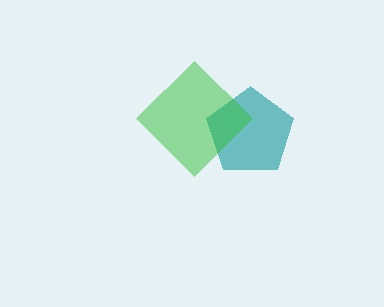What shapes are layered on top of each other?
The layered shapes are: a teal pentagon, a green diamond.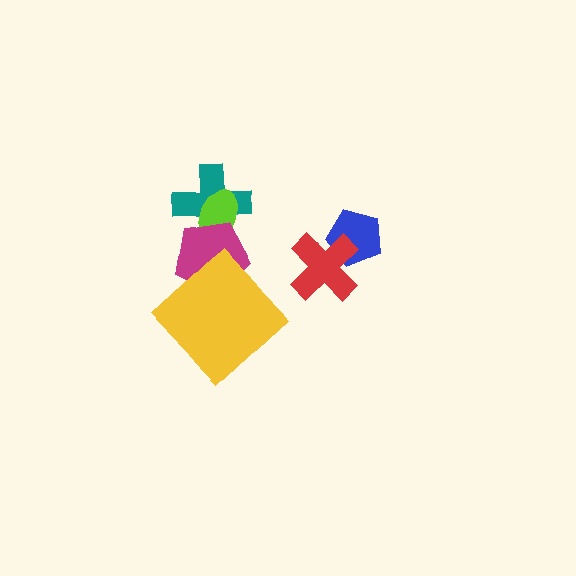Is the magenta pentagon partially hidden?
Yes, it is partially covered by another shape.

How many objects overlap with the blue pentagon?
1 object overlaps with the blue pentagon.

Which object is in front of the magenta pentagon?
The yellow diamond is in front of the magenta pentagon.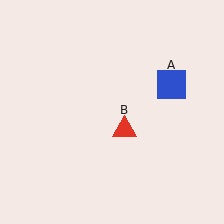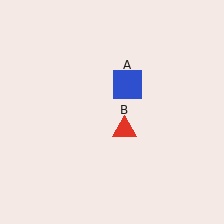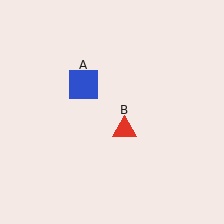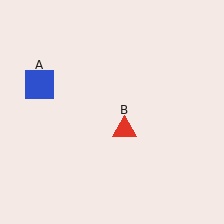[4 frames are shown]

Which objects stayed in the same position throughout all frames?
Red triangle (object B) remained stationary.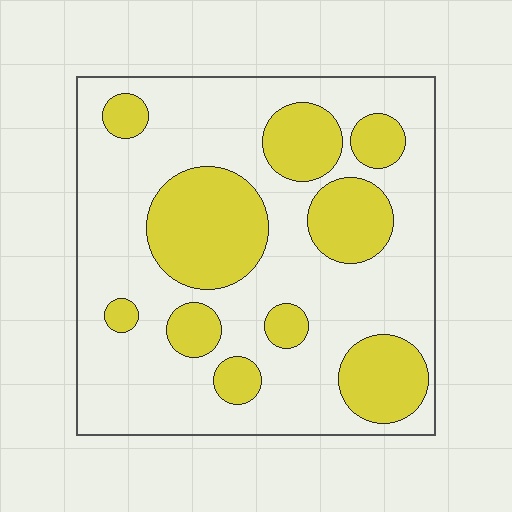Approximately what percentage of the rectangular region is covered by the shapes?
Approximately 30%.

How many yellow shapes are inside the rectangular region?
10.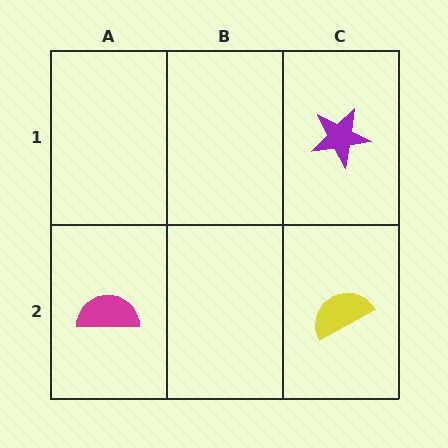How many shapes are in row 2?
2 shapes.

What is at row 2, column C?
A yellow semicircle.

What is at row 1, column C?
A purple star.